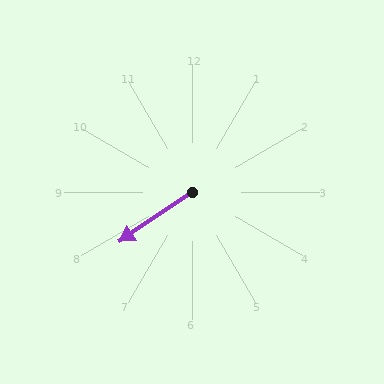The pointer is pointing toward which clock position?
Roughly 8 o'clock.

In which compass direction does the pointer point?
Southwest.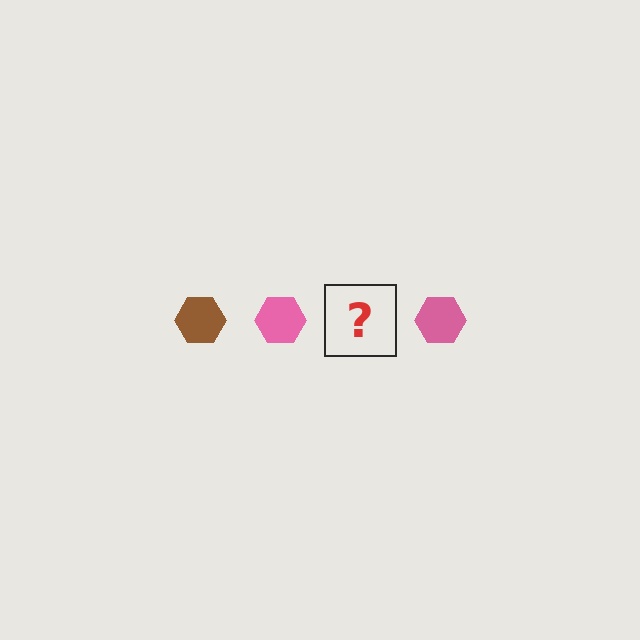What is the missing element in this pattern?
The missing element is a brown hexagon.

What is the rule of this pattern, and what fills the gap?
The rule is that the pattern cycles through brown, pink hexagons. The gap should be filled with a brown hexagon.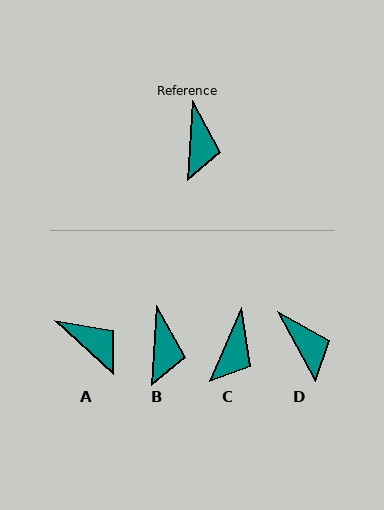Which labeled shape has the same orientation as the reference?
B.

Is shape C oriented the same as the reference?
No, it is off by about 20 degrees.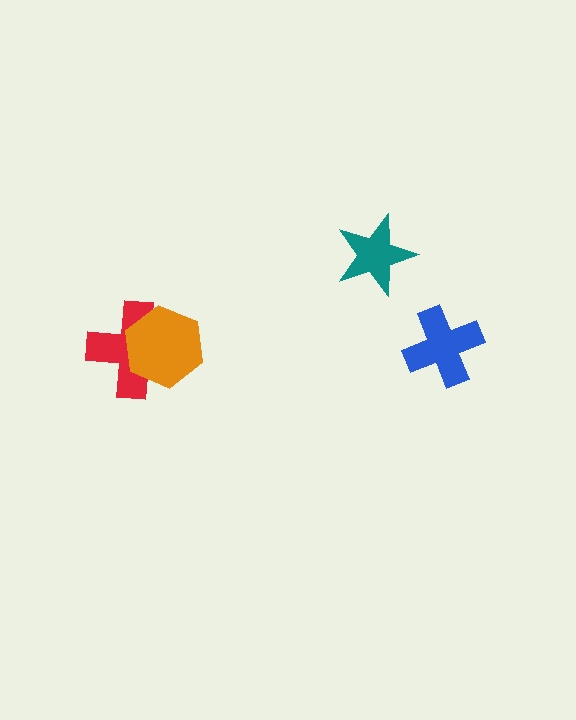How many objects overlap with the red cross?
1 object overlaps with the red cross.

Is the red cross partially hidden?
Yes, it is partially covered by another shape.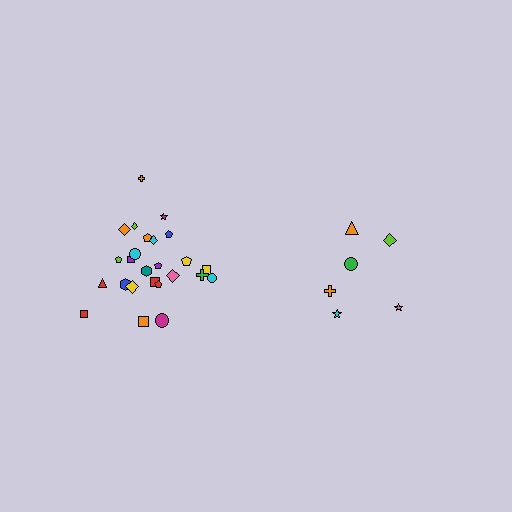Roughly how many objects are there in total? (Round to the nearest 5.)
Roughly 30 objects in total.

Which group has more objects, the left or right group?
The left group.